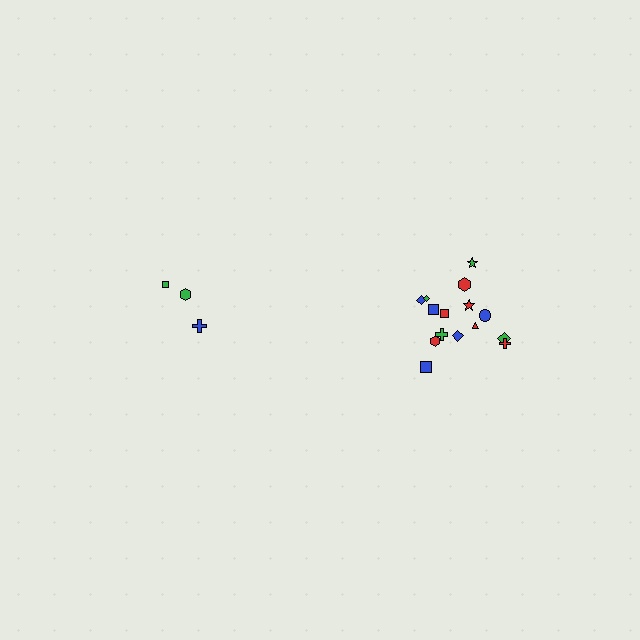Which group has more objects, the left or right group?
The right group.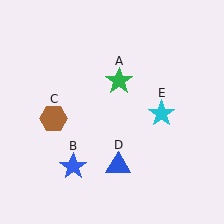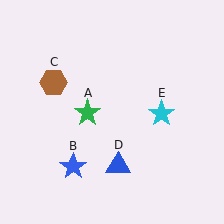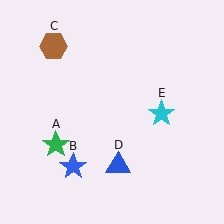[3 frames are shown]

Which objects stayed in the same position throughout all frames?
Blue star (object B) and blue triangle (object D) and cyan star (object E) remained stationary.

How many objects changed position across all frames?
2 objects changed position: green star (object A), brown hexagon (object C).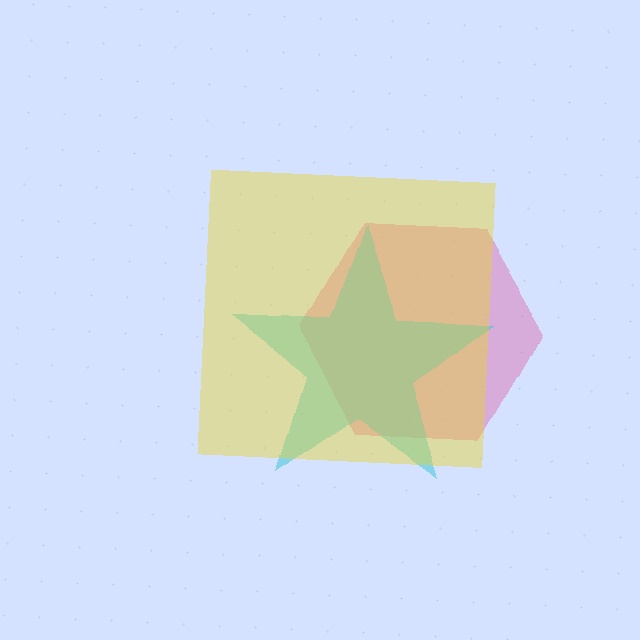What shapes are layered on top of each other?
The layered shapes are: a pink hexagon, a cyan star, a yellow square.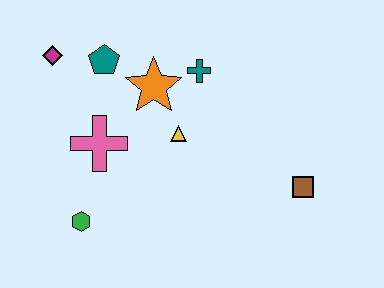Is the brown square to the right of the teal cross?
Yes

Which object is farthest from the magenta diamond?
The brown square is farthest from the magenta diamond.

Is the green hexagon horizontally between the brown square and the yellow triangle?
No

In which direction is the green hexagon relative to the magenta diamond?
The green hexagon is below the magenta diamond.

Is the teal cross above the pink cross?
Yes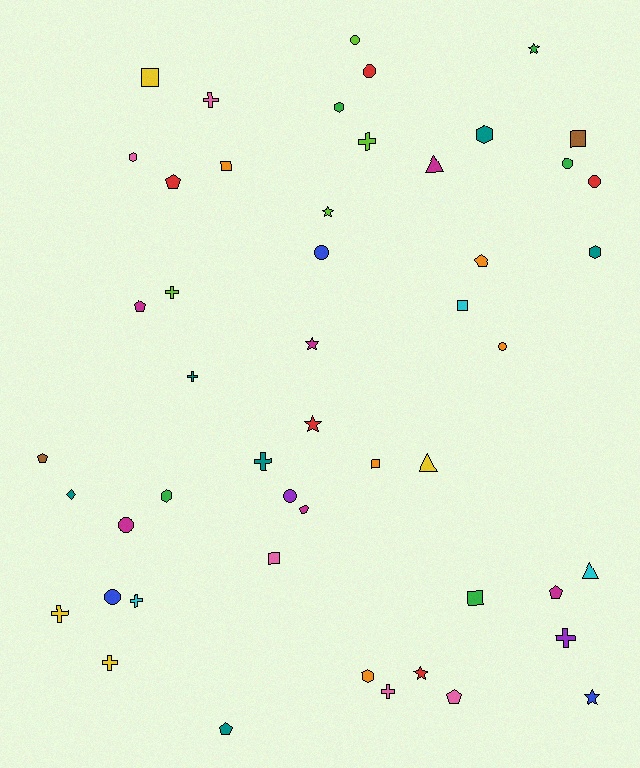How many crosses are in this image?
There are 10 crosses.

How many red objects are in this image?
There are 5 red objects.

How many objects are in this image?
There are 50 objects.